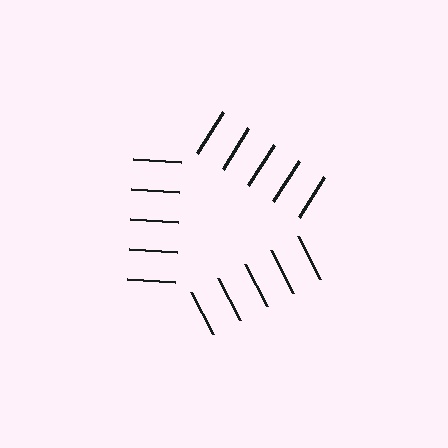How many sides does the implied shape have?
3 sides — the line-ends trace a triangle.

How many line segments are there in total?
15 — 5 along each of the 3 edges.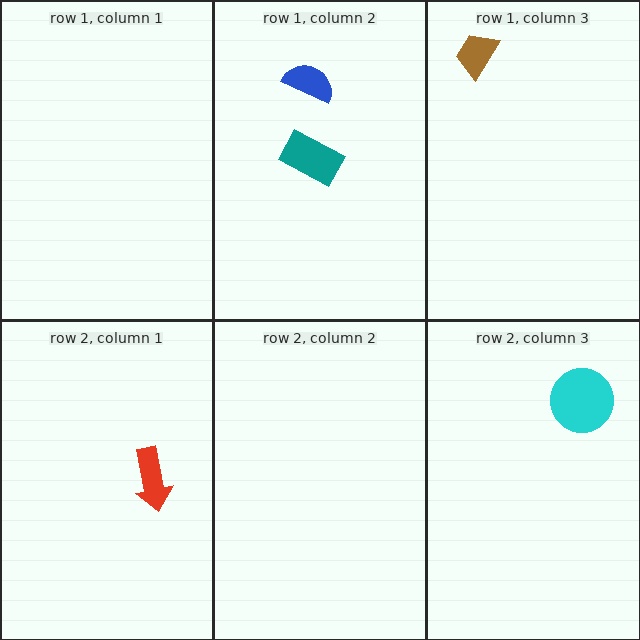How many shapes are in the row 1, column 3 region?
1.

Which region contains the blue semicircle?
The row 1, column 2 region.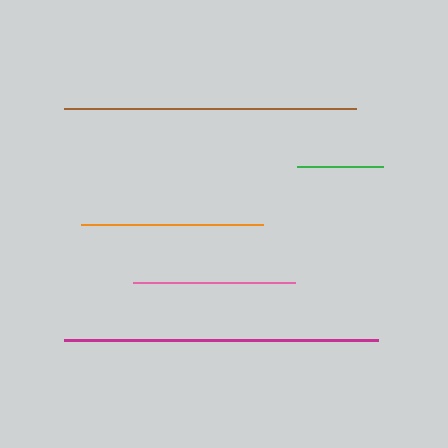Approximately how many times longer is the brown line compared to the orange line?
The brown line is approximately 1.6 times the length of the orange line.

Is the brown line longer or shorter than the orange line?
The brown line is longer than the orange line.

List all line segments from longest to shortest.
From longest to shortest: magenta, brown, orange, pink, green.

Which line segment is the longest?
The magenta line is the longest at approximately 313 pixels.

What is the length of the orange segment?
The orange segment is approximately 182 pixels long.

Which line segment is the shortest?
The green line is the shortest at approximately 85 pixels.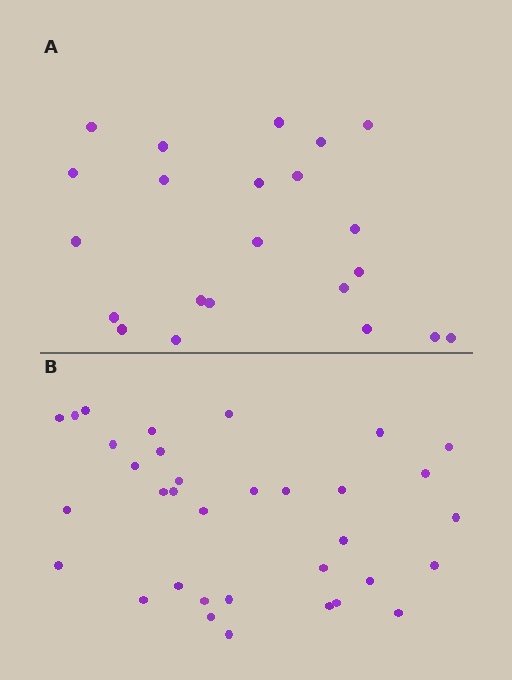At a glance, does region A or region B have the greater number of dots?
Region B (the bottom region) has more dots.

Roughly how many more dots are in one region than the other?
Region B has roughly 12 or so more dots than region A.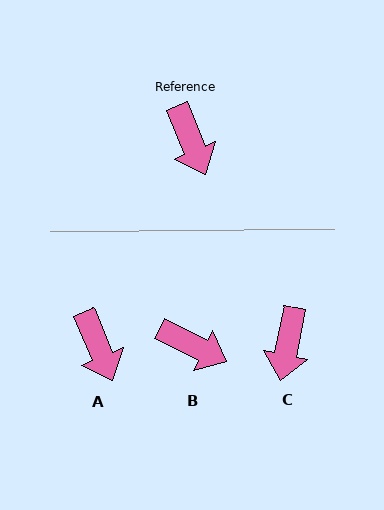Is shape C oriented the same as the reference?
No, it is off by about 34 degrees.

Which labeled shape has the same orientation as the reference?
A.